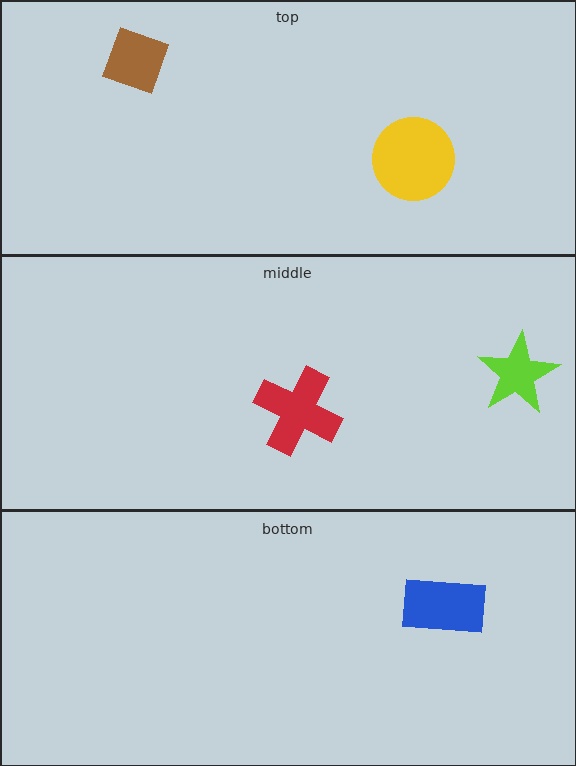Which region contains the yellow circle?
The top region.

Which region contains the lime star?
The middle region.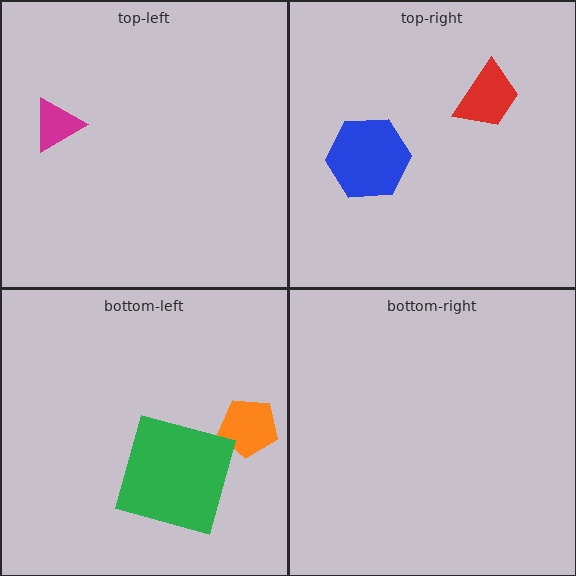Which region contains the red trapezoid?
The top-right region.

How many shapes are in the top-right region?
2.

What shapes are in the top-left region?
The magenta triangle.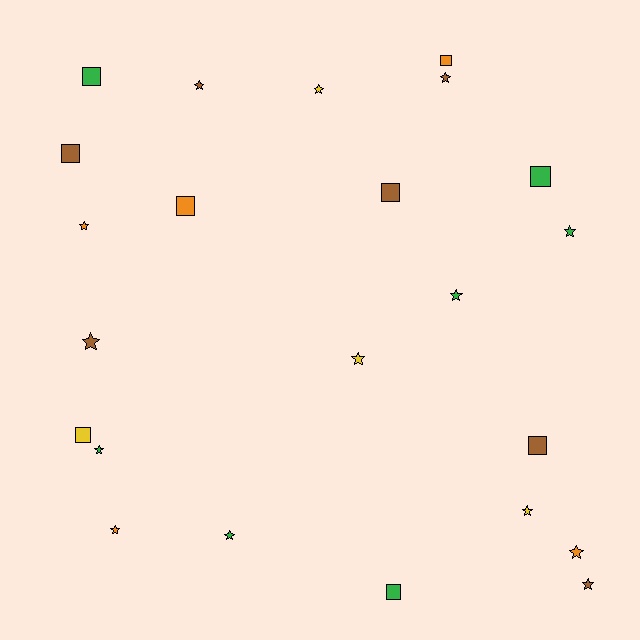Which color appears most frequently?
Green, with 7 objects.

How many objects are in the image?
There are 23 objects.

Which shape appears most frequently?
Star, with 14 objects.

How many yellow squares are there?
There is 1 yellow square.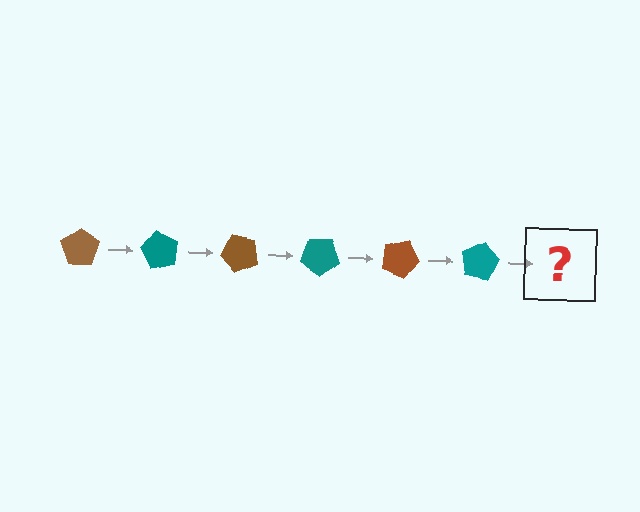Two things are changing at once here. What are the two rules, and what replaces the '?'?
The two rules are that it rotates 60 degrees each step and the color cycles through brown and teal. The '?' should be a brown pentagon, rotated 360 degrees from the start.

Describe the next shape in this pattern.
It should be a brown pentagon, rotated 360 degrees from the start.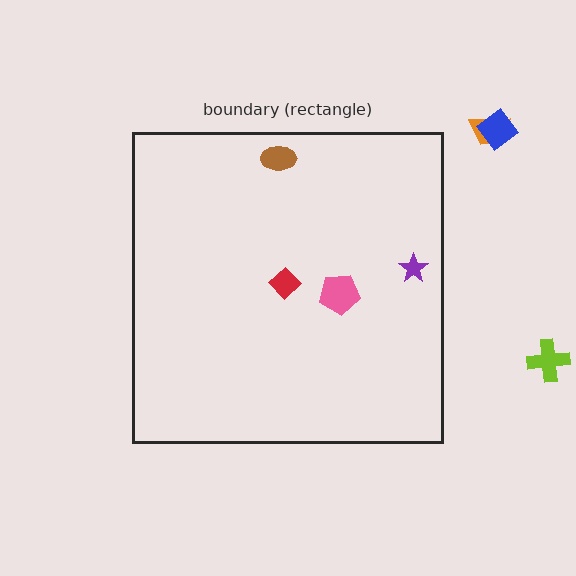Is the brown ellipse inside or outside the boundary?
Inside.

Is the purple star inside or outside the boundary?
Inside.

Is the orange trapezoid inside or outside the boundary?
Outside.